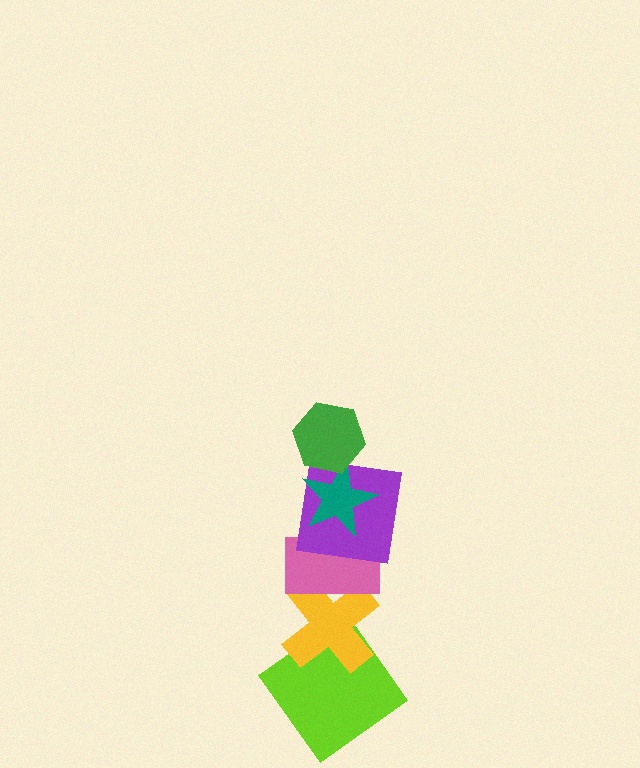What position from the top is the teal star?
The teal star is 2nd from the top.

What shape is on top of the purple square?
The teal star is on top of the purple square.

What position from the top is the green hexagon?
The green hexagon is 1st from the top.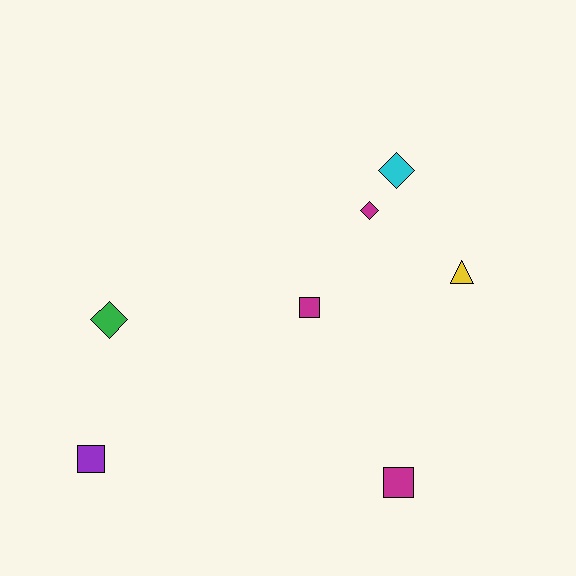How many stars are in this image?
There are no stars.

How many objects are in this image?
There are 7 objects.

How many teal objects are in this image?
There are no teal objects.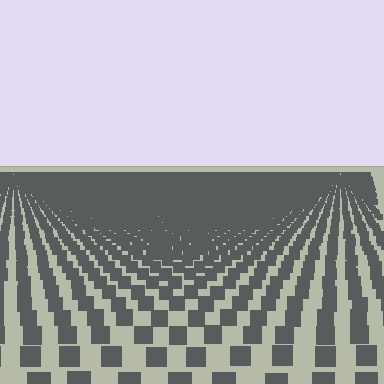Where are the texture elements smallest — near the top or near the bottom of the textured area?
Near the top.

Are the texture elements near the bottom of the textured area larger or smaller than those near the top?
Larger. Near the bottom, elements are closer to the viewer and appear at a bigger on-screen size.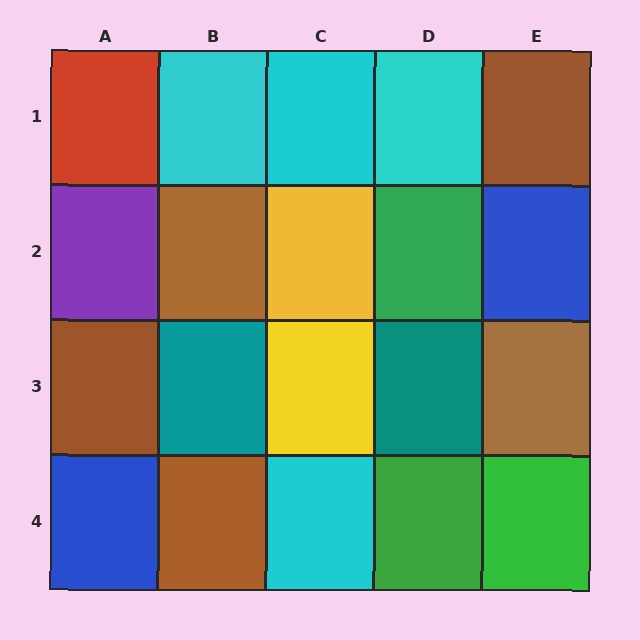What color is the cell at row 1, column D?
Cyan.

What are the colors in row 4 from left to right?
Blue, brown, cyan, green, green.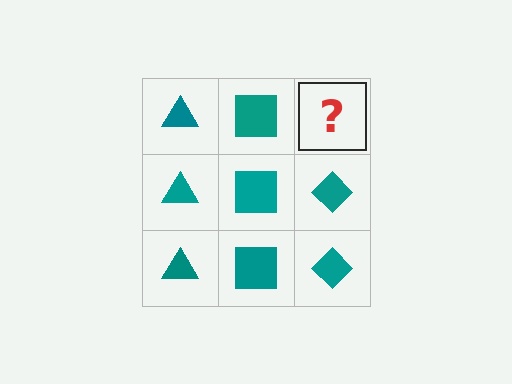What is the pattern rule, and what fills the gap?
The rule is that each column has a consistent shape. The gap should be filled with a teal diamond.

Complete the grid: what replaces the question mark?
The question mark should be replaced with a teal diamond.